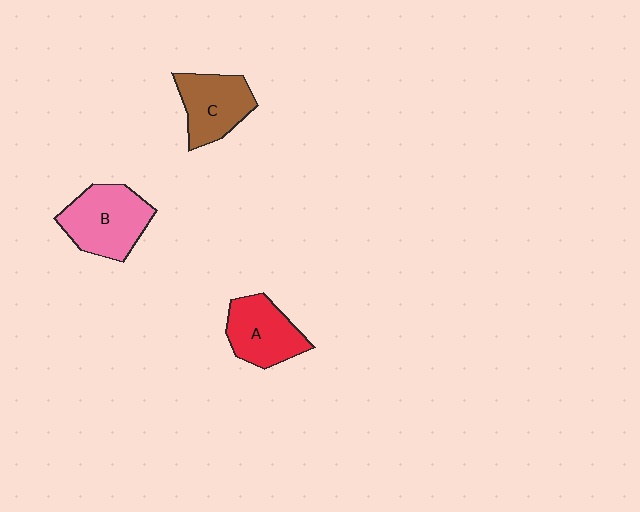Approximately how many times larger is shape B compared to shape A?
Approximately 1.2 times.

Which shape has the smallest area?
Shape A (red).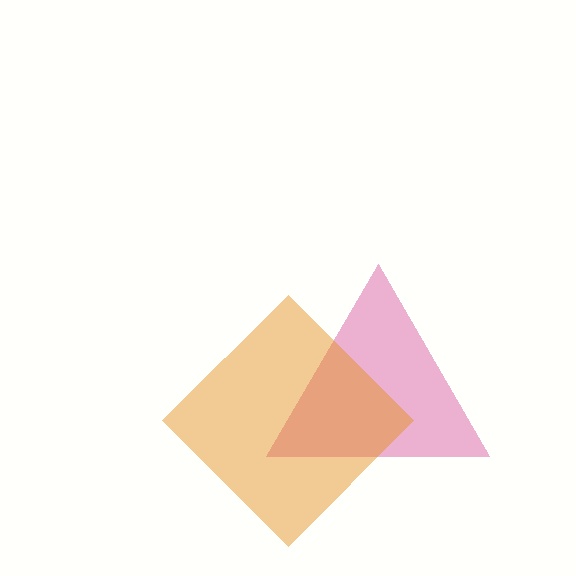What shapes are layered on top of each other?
The layered shapes are: a magenta triangle, an orange diamond.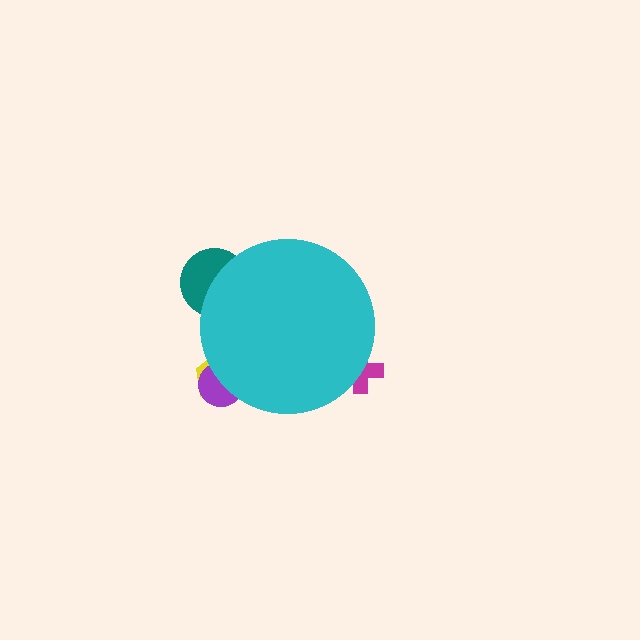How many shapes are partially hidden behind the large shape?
4 shapes are partially hidden.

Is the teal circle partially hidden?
Yes, the teal circle is partially hidden behind the cyan circle.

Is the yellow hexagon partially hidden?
Yes, the yellow hexagon is partially hidden behind the cyan circle.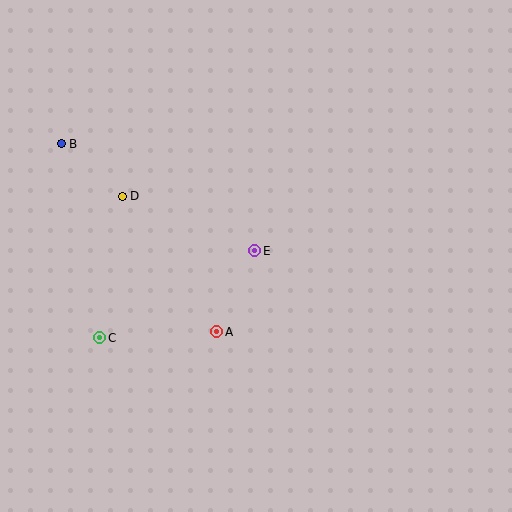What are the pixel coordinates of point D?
Point D is at (122, 196).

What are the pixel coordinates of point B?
Point B is at (61, 144).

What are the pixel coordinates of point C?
Point C is at (100, 338).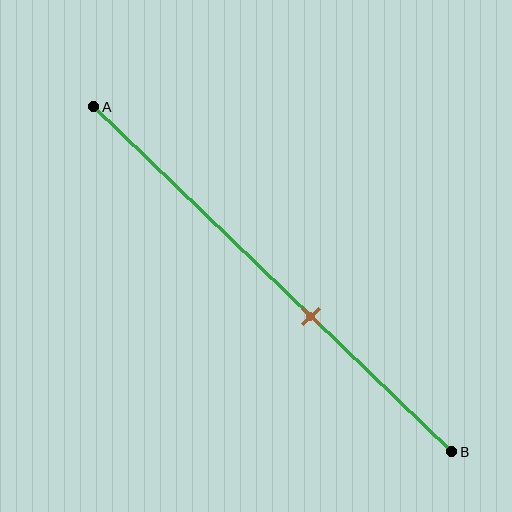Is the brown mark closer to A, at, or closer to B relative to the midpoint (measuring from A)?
The brown mark is closer to point B than the midpoint of segment AB.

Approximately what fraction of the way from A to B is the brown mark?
The brown mark is approximately 60% of the way from A to B.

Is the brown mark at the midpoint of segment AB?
No, the mark is at about 60% from A, not at the 50% midpoint.